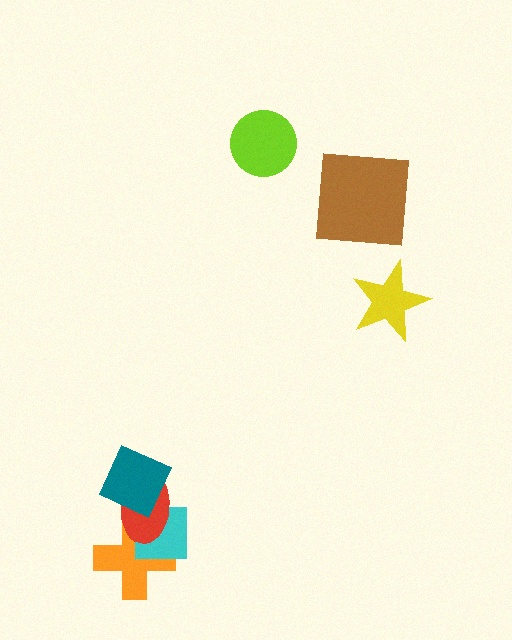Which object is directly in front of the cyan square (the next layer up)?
The red ellipse is directly in front of the cyan square.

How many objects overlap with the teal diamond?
2 objects overlap with the teal diamond.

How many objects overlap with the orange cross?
2 objects overlap with the orange cross.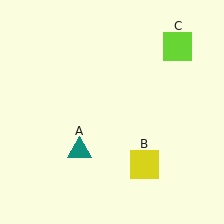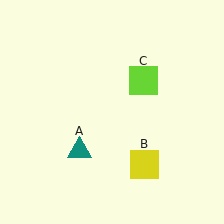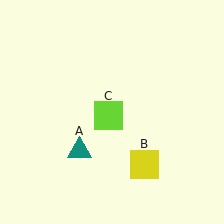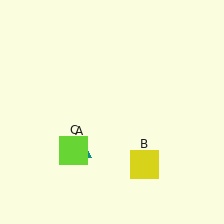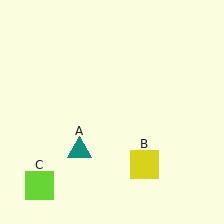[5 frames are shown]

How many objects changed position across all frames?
1 object changed position: lime square (object C).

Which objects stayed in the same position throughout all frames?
Teal triangle (object A) and yellow square (object B) remained stationary.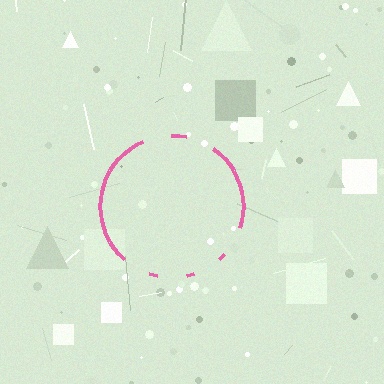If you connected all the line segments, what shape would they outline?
They would outline a circle.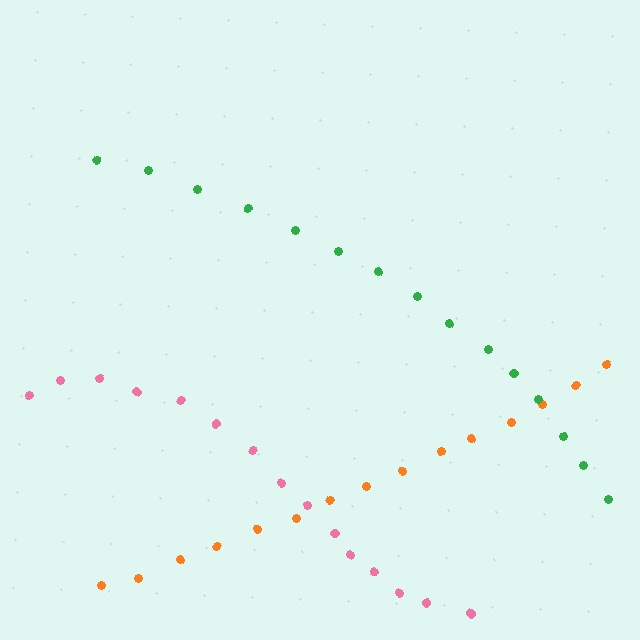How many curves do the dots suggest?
There are 3 distinct paths.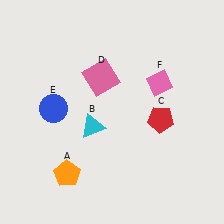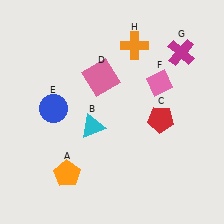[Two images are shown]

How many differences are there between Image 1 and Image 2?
There are 2 differences between the two images.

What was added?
A magenta cross (G), an orange cross (H) were added in Image 2.